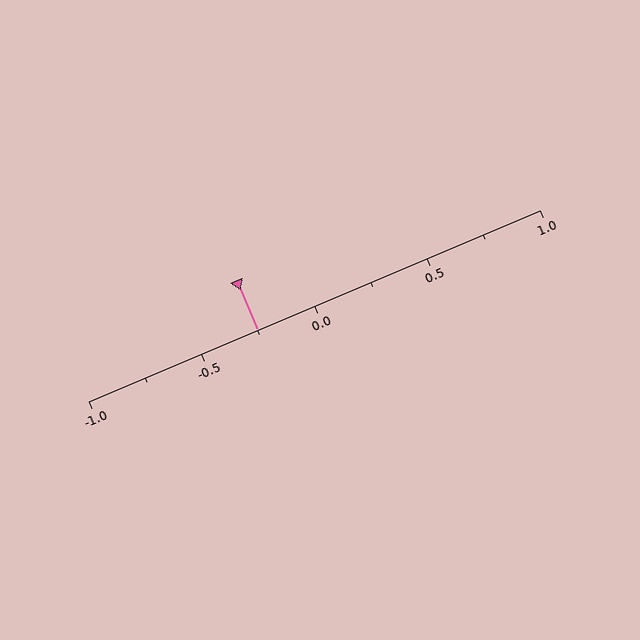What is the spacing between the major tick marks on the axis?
The major ticks are spaced 0.5 apart.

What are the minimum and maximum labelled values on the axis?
The axis runs from -1.0 to 1.0.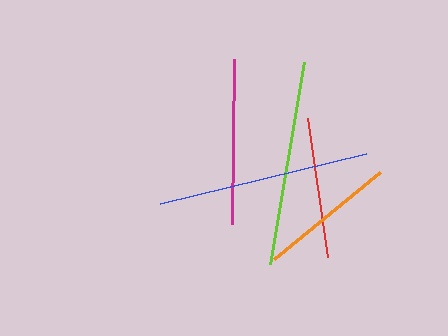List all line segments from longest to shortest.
From longest to shortest: blue, lime, magenta, red, orange.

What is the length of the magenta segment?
The magenta segment is approximately 164 pixels long.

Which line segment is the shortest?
The orange line is the shortest at approximately 138 pixels.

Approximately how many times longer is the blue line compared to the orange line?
The blue line is approximately 1.5 times the length of the orange line.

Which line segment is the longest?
The blue line is the longest at approximately 213 pixels.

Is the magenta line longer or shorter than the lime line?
The lime line is longer than the magenta line.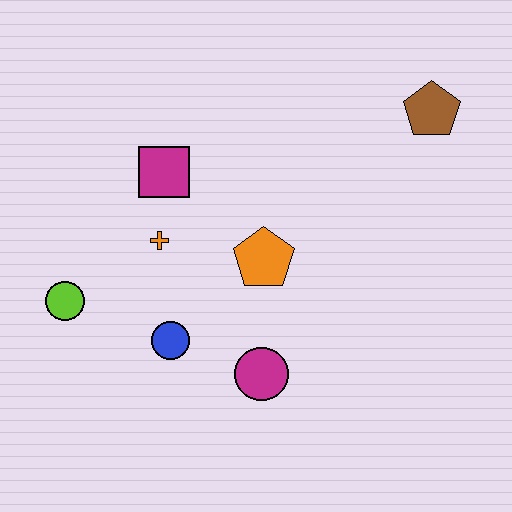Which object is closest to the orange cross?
The magenta square is closest to the orange cross.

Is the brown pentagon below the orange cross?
No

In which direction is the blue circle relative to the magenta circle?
The blue circle is to the left of the magenta circle.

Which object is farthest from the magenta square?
The brown pentagon is farthest from the magenta square.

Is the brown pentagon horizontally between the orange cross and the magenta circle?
No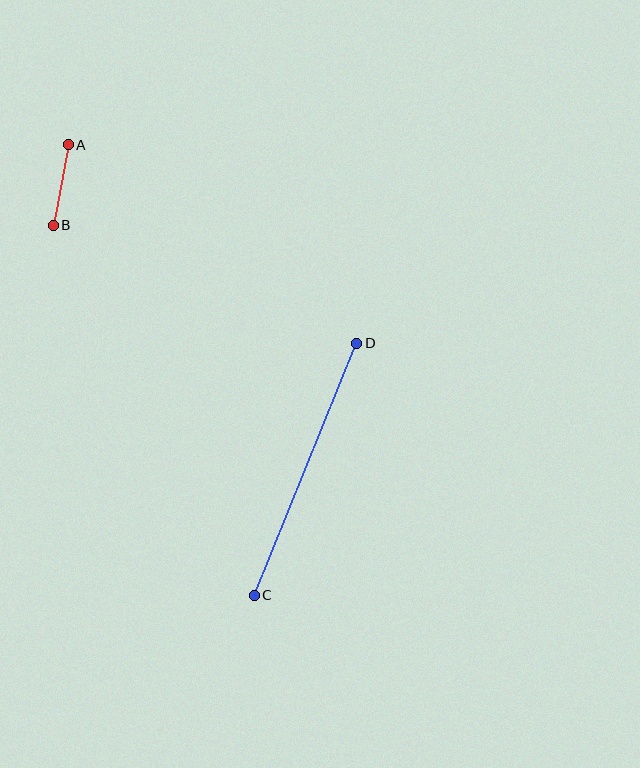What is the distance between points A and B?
The distance is approximately 82 pixels.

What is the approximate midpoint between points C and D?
The midpoint is at approximately (305, 469) pixels.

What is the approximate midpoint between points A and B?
The midpoint is at approximately (61, 185) pixels.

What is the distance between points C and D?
The distance is approximately 272 pixels.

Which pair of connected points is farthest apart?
Points C and D are farthest apart.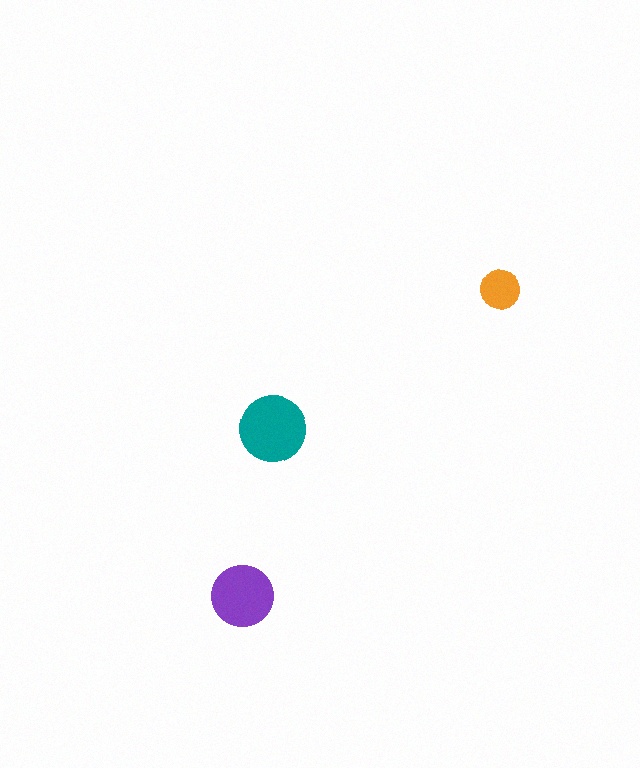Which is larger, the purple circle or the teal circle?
The teal one.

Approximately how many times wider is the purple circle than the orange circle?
About 1.5 times wider.